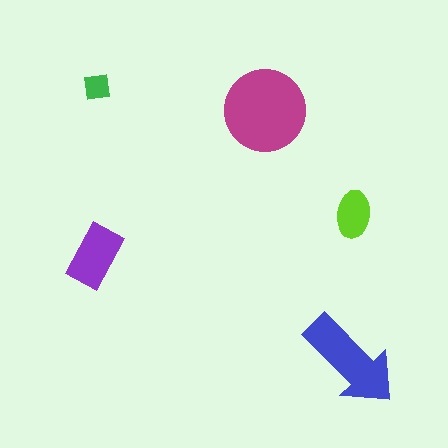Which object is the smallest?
The green square.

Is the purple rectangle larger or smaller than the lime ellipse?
Larger.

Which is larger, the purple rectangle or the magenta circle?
The magenta circle.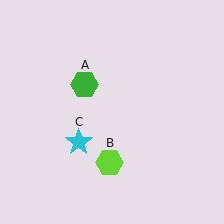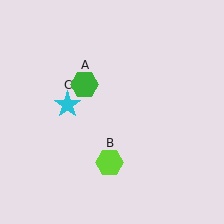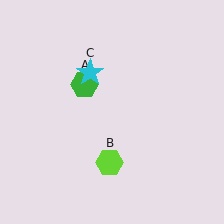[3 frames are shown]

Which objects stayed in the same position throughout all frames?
Green hexagon (object A) and lime hexagon (object B) remained stationary.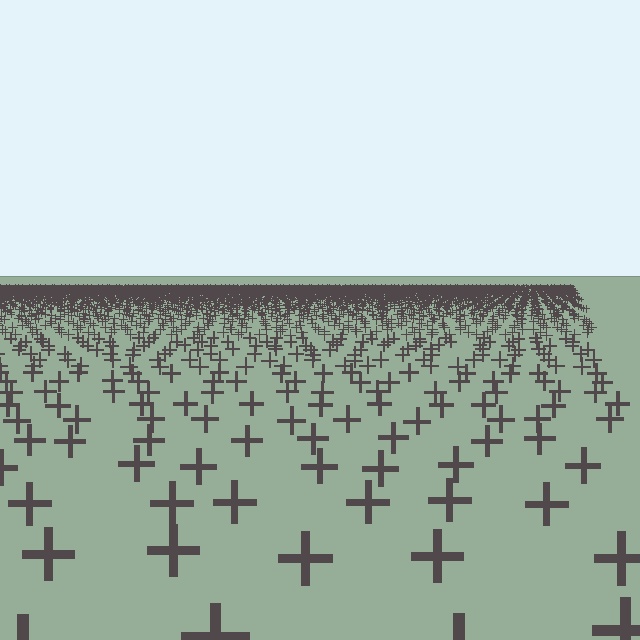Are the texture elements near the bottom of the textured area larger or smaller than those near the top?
Larger. Near the bottom, elements are closer to the viewer and appear at a bigger on-screen size.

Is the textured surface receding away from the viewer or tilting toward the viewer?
The surface is receding away from the viewer. Texture elements get smaller and denser toward the top.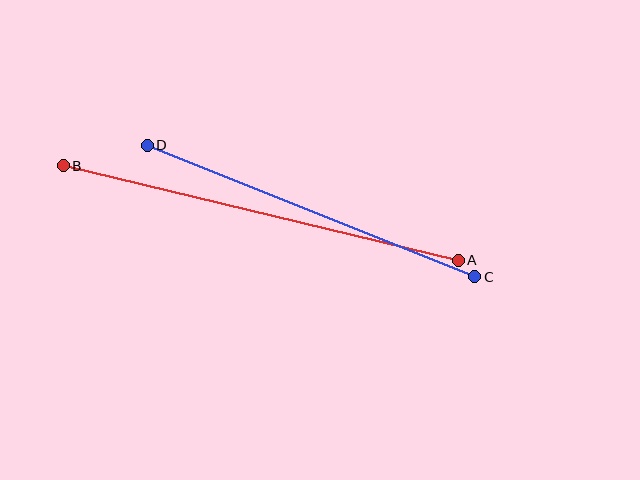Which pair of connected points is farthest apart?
Points A and B are farthest apart.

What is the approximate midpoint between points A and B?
The midpoint is at approximately (261, 213) pixels.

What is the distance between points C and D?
The distance is approximately 353 pixels.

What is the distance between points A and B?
The distance is approximately 406 pixels.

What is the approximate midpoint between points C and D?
The midpoint is at approximately (311, 211) pixels.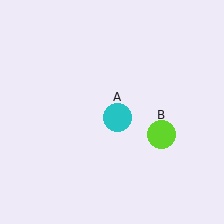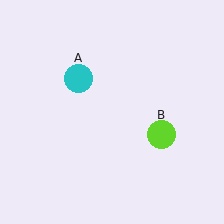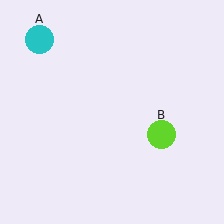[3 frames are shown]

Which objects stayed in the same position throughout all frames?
Lime circle (object B) remained stationary.